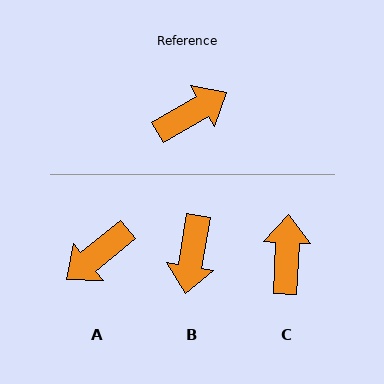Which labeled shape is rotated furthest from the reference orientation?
A, about 171 degrees away.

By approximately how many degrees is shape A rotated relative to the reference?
Approximately 171 degrees clockwise.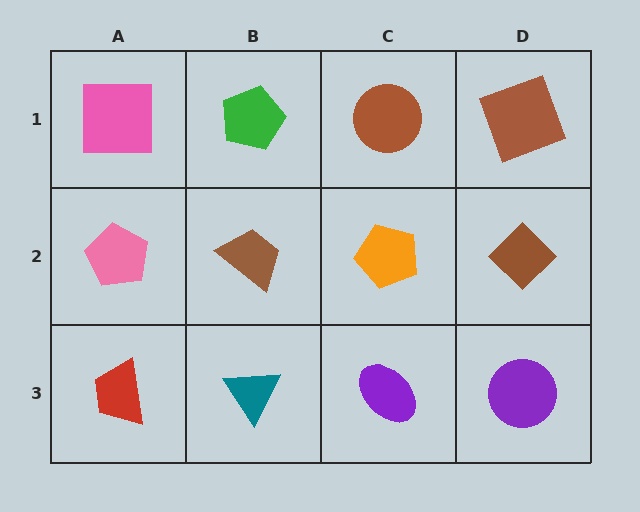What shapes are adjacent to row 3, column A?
A pink pentagon (row 2, column A), a teal triangle (row 3, column B).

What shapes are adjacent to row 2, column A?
A pink square (row 1, column A), a red trapezoid (row 3, column A), a brown trapezoid (row 2, column B).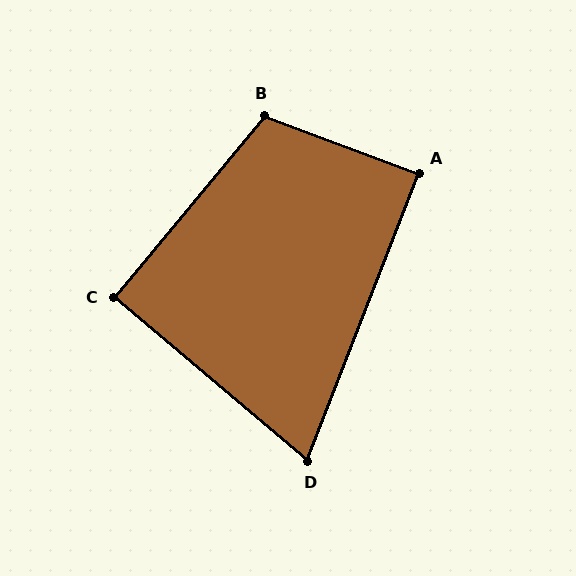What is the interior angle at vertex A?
Approximately 89 degrees (approximately right).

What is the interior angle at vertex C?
Approximately 91 degrees (approximately right).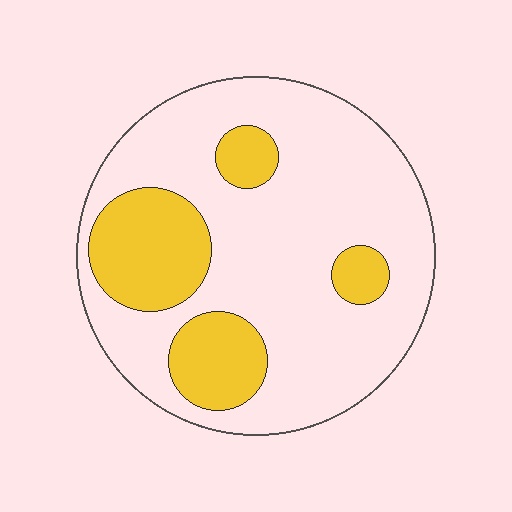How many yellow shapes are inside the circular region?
4.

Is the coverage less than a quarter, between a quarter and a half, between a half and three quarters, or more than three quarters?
Between a quarter and a half.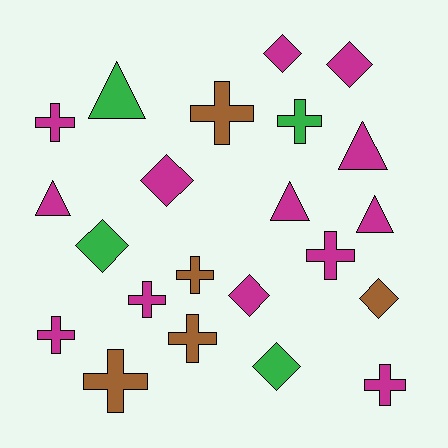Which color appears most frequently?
Magenta, with 13 objects.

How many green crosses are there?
There is 1 green cross.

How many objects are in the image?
There are 22 objects.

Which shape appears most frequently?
Cross, with 10 objects.